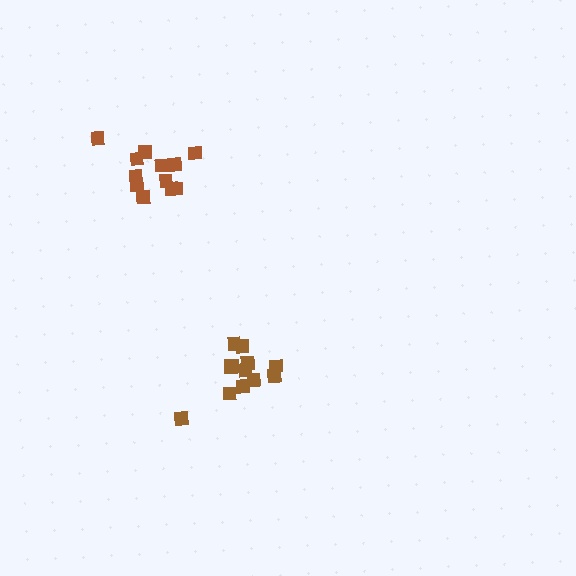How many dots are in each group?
Group 1: 12 dots, Group 2: 12 dots (24 total).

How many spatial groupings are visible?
There are 2 spatial groupings.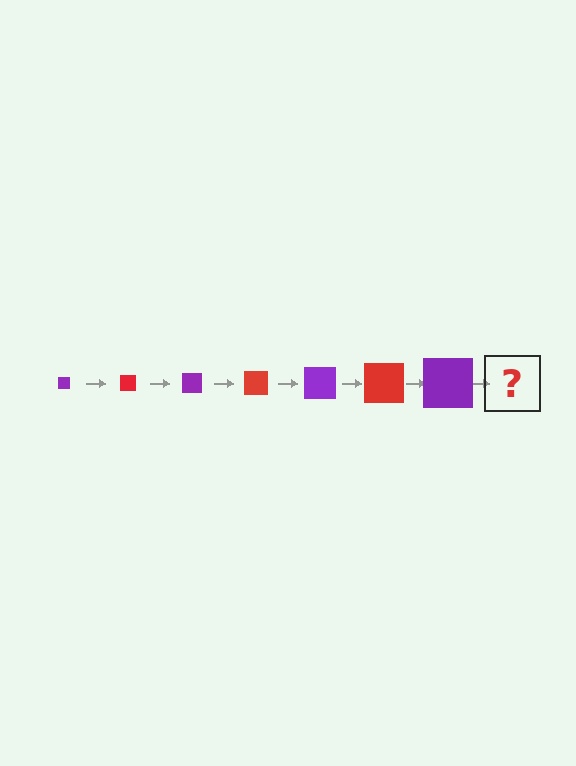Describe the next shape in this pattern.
It should be a red square, larger than the previous one.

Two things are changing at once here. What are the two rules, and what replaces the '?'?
The two rules are that the square grows larger each step and the color cycles through purple and red. The '?' should be a red square, larger than the previous one.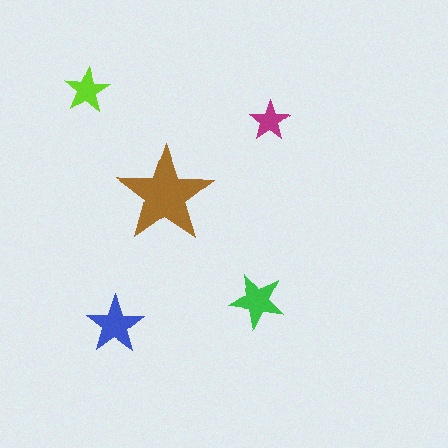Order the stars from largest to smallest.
the brown one, the blue one, the green one, the lime one, the magenta one.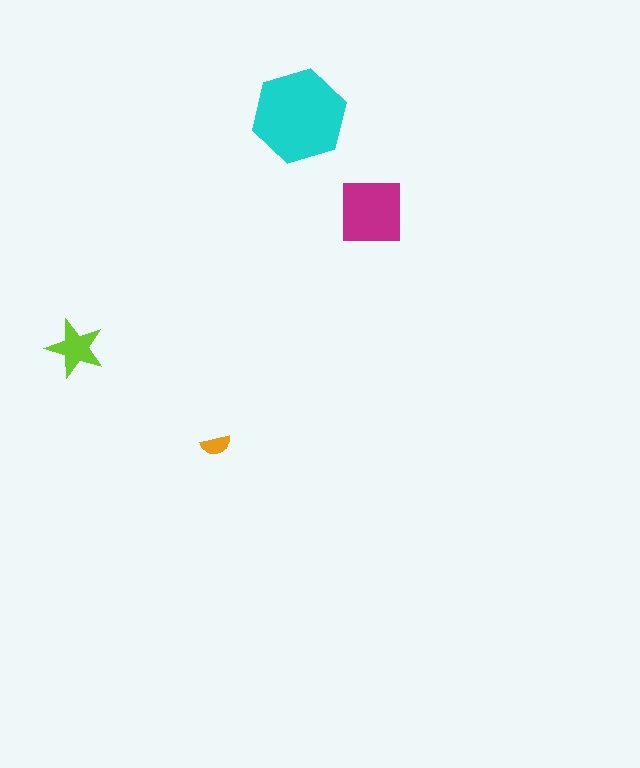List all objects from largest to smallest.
The cyan hexagon, the magenta square, the lime star, the orange semicircle.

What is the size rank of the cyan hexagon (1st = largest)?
1st.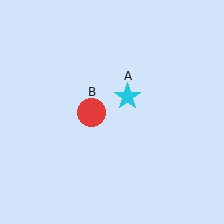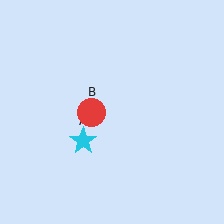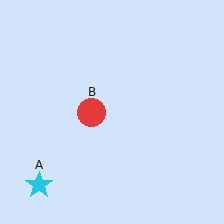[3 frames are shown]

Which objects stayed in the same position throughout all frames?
Red circle (object B) remained stationary.